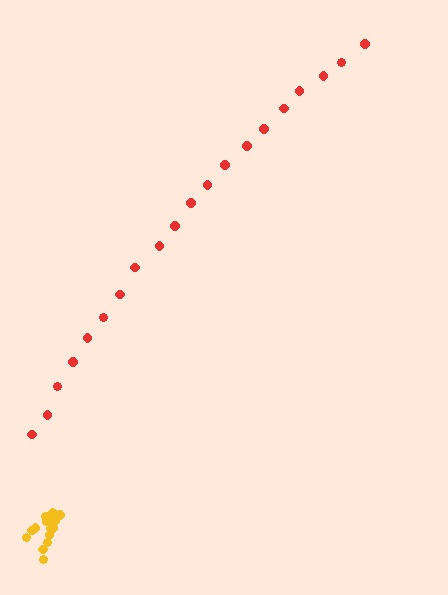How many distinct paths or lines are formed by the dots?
There are 2 distinct paths.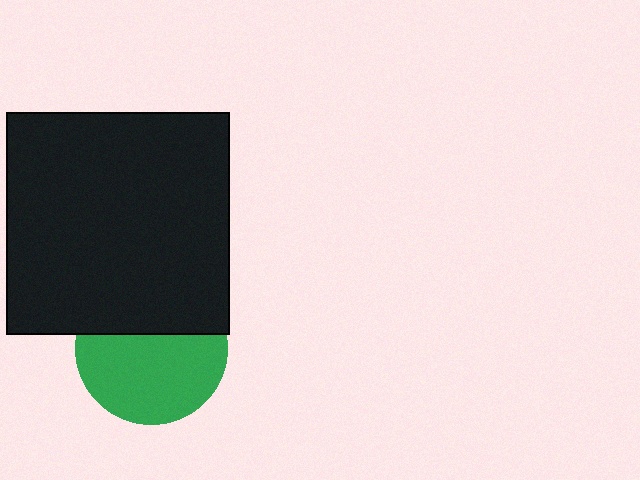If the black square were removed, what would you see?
You would see the complete green circle.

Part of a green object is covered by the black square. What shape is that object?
It is a circle.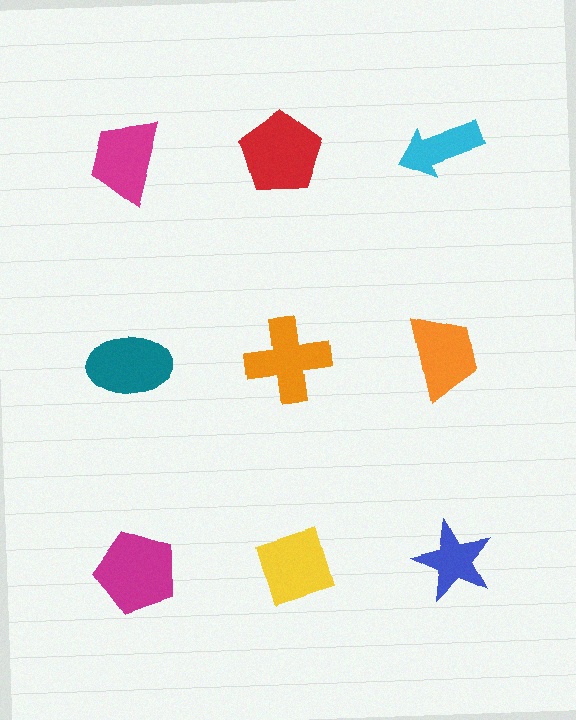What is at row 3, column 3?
A blue star.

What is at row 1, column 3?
A cyan arrow.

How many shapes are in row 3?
3 shapes.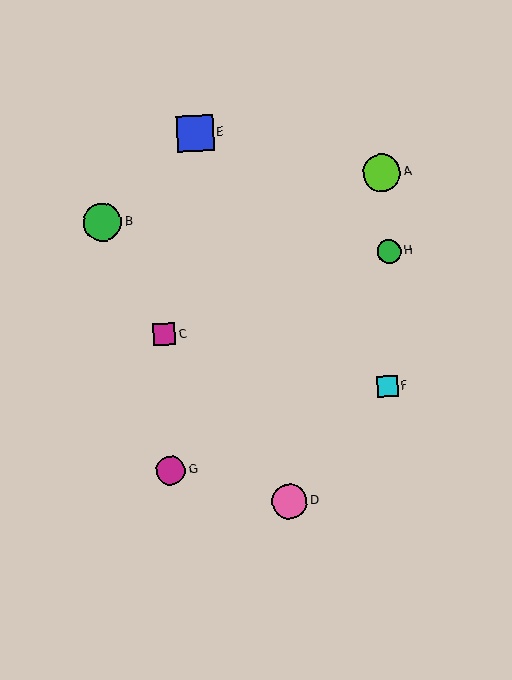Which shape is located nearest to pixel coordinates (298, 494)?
The pink circle (labeled D) at (289, 502) is nearest to that location.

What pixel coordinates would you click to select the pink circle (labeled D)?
Click at (289, 502) to select the pink circle D.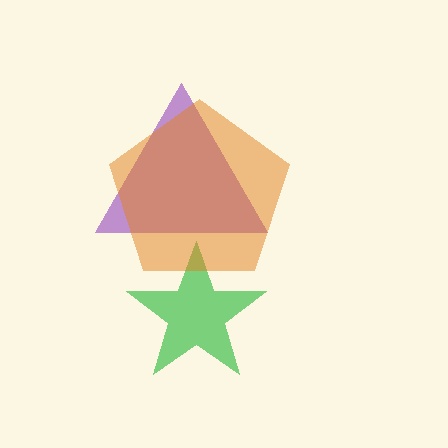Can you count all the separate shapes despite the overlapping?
Yes, there are 3 separate shapes.